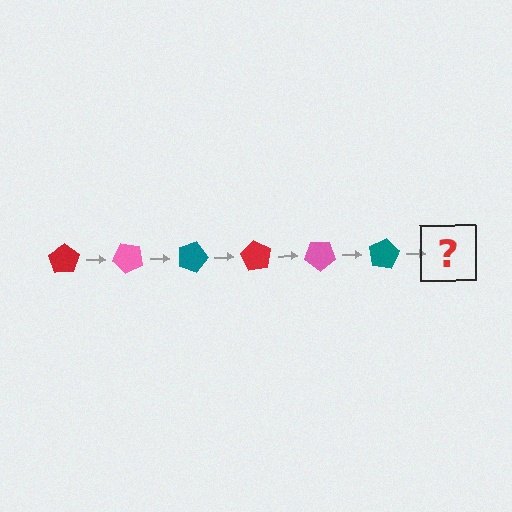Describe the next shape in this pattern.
It should be a red pentagon, rotated 270 degrees from the start.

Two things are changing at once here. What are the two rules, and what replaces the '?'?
The two rules are that it rotates 45 degrees each step and the color cycles through red, pink, and teal. The '?' should be a red pentagon, rotated 270 degrees from the start.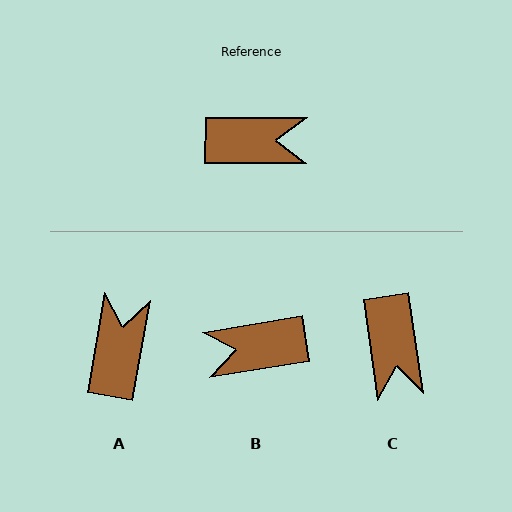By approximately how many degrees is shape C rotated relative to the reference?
Approximately 82 degrees clockwise.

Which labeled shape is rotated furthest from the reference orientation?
B, about 171 degrees away.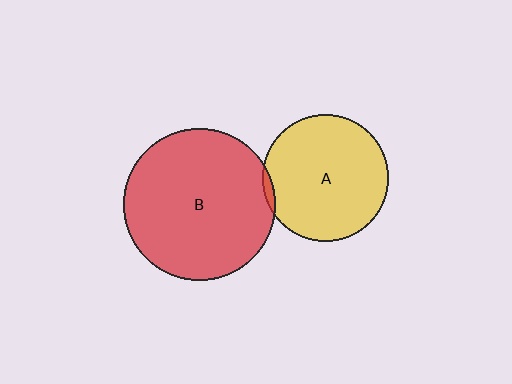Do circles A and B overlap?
Yes.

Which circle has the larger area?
Circle B (red).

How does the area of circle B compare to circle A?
Approximately 1.4 times.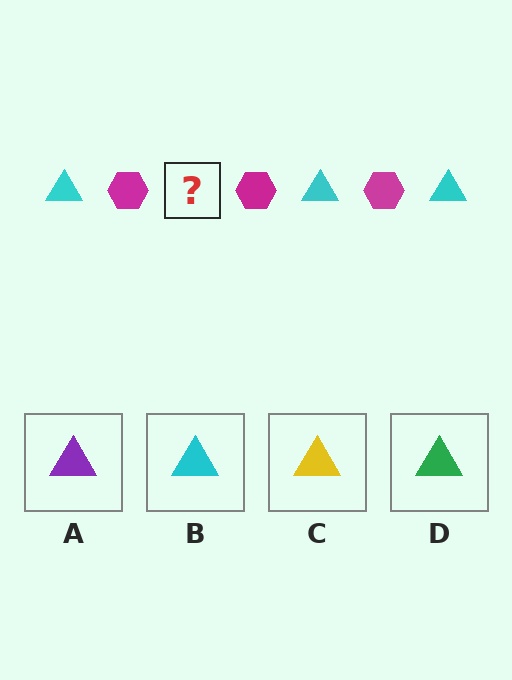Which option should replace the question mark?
Option B.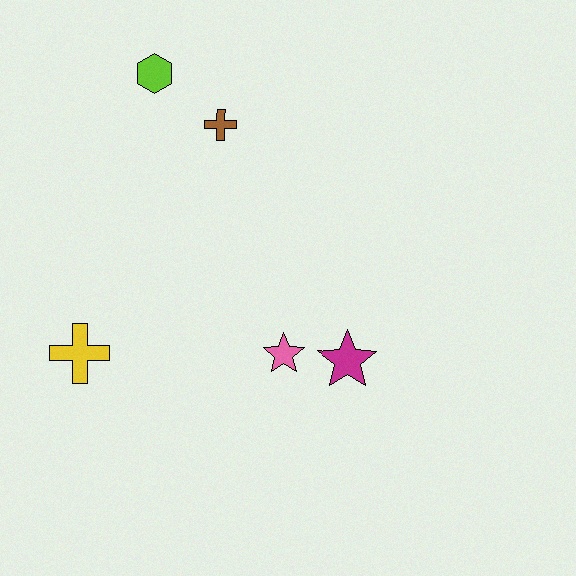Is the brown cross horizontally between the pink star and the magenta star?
No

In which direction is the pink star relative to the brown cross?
The pink star is below the brown cross.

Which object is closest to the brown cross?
The lime hexagon is closest to the brown cross.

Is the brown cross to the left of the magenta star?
Yes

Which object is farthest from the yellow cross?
The lime hexagon is farthest from the yellow cross.